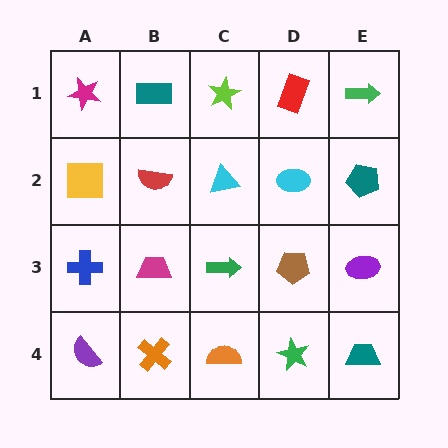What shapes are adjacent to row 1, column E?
A teal pentagon (row 2, column E), a red rectangle (row 1, column D).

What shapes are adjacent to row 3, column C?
A cyan triangle (row 2, column C), an orange semicircle (row 4, column C), a magenta trapezoid (row 3, column B), a brown pentagon (row 3, column D).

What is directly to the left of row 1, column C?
A teal rectangle.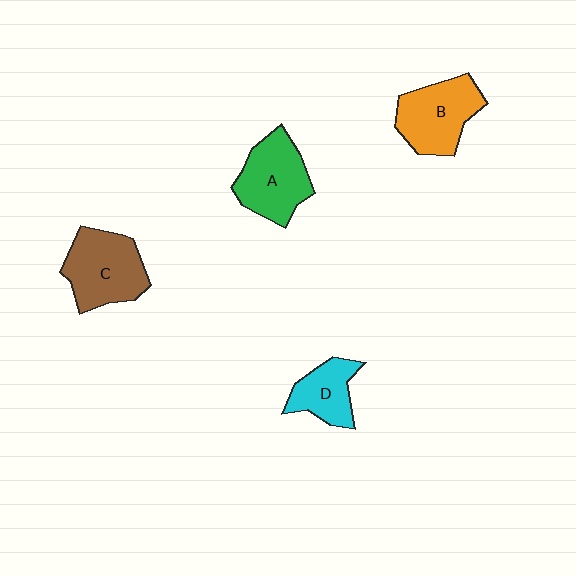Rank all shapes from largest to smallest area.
From largest to smallest: C (brown), A (green), B (orange), D (cyan).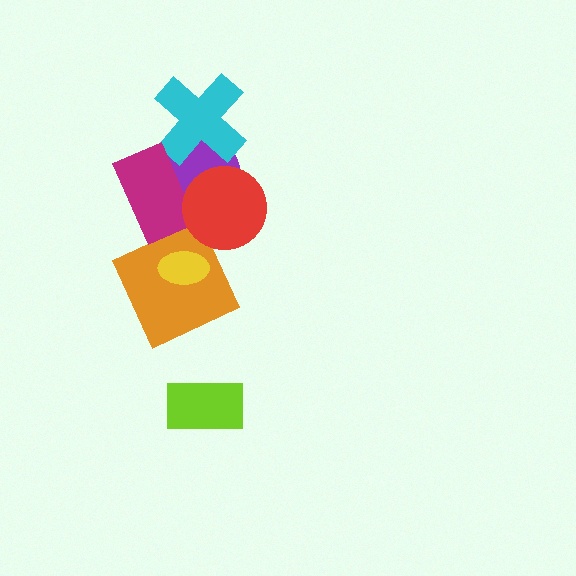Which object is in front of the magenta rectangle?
The red circle is in front of the magenta rectangle.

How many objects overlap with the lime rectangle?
0 objects overlap with the lime rectangle.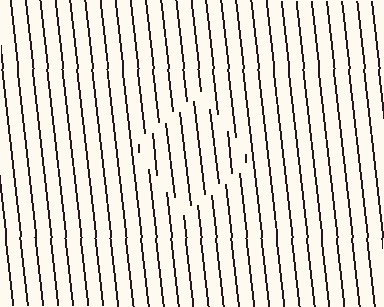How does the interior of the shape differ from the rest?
The interior of the shape contains the same grating, shifted by half a period — the contour is defined by the phase discontinuity where line-ends from the inner and outer gratings abut.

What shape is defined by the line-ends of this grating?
An illusory square. The interior of the shape contains the same grating, shifted by half a period — the contour is defined by the phase discontinuity where line-ends from the inner and outer gratings abut.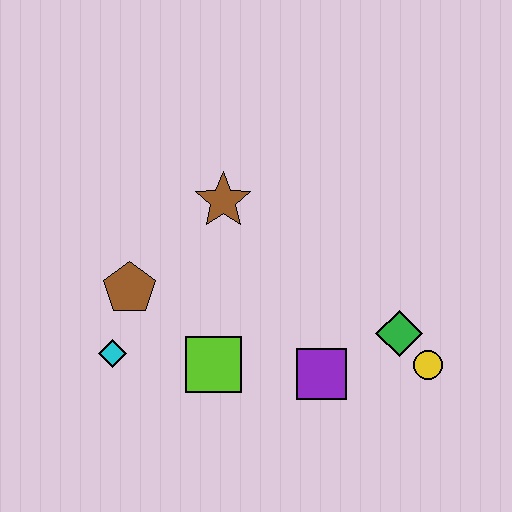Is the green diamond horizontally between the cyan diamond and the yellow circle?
Yes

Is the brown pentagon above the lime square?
Yes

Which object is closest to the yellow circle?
The green diamond is closest to the yellow circle.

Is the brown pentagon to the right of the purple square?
No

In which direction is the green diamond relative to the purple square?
The green diamond is to the right of the purple square.